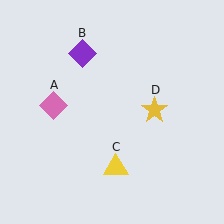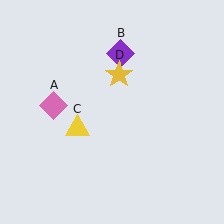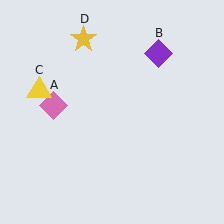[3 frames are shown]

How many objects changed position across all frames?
3 objects changed position: purple diamond (object B), yellow triangle (object C), yellow star (object D).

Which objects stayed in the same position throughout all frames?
Pink diamond (object A) remained stationary.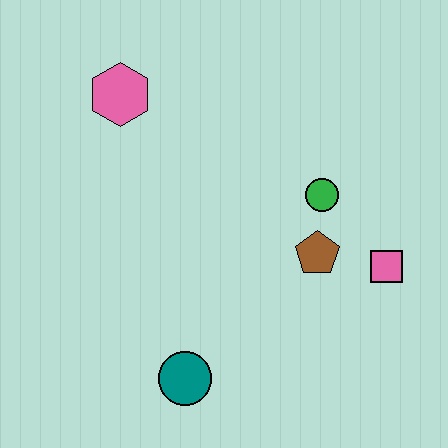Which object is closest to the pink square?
The brown pentagon is closest to the pink square.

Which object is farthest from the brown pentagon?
The pink hexagon is farthest from the brown pentagon.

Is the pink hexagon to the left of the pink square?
Yes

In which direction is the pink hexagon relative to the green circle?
The pink hexagon is to the left of the green circle.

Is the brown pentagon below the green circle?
Yes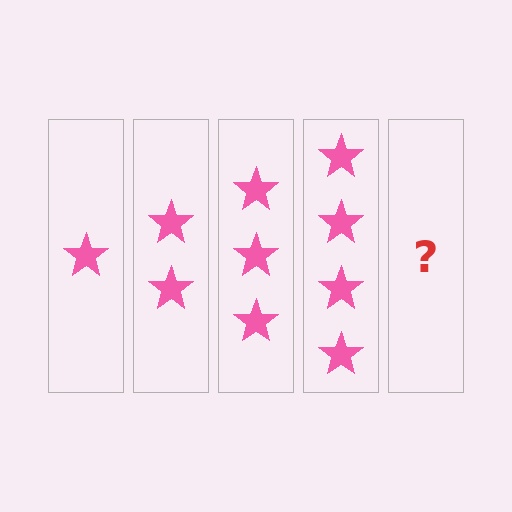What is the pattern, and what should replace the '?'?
The pattern is that each step adds one more star. The '?' should be 5 stars.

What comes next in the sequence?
The next element should be 5 stars.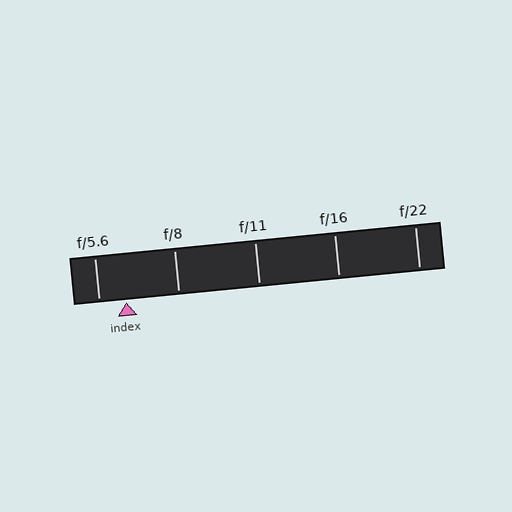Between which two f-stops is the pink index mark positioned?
The index mark is between f/5.6 and f/8.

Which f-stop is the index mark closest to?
The index mark is closest to f/5.6.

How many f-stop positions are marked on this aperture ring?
There are 5 f-stop positions marked.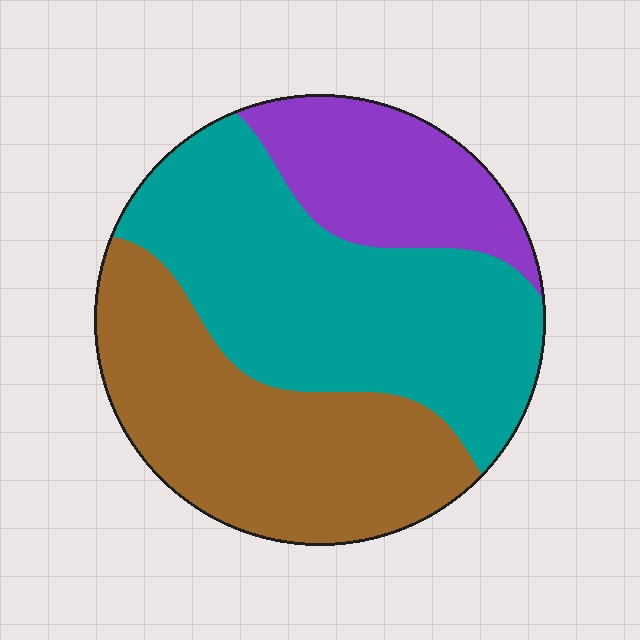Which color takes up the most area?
Teal, at roughly 45%.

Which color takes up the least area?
Purple, at roughly 20%.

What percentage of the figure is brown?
Brown takes up about three eighths (3/8) of the figure.